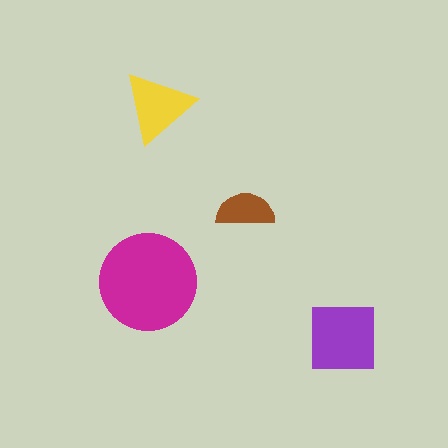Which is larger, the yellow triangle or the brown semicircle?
The yellow triangle.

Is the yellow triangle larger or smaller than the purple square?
Smaller.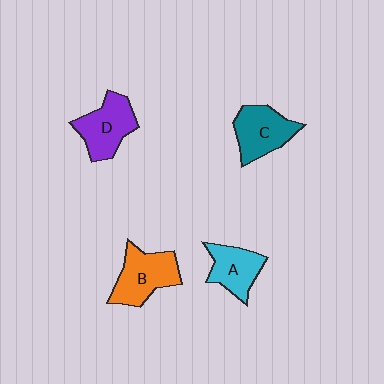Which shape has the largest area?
Shape B (orange).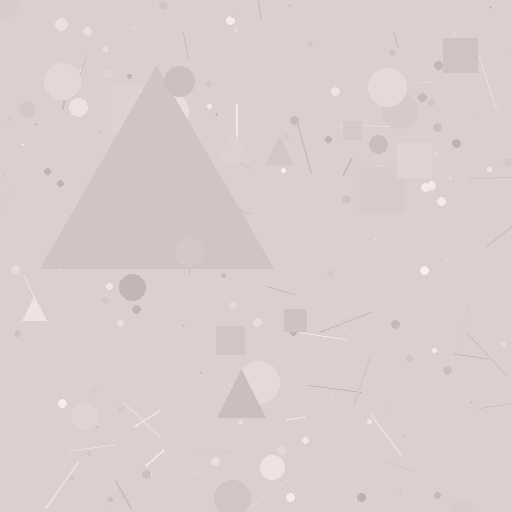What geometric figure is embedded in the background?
A triangle is embedded in the background.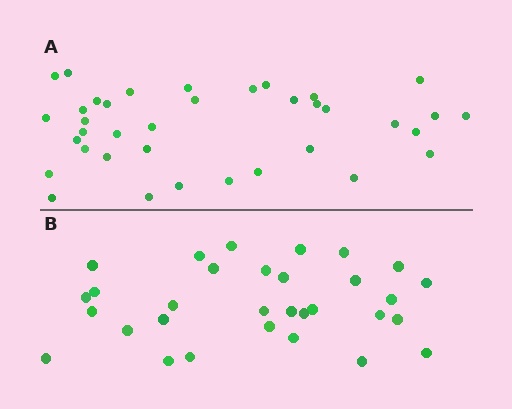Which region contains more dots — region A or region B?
Region A (the top region) has more dots.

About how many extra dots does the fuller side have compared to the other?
Region A has about 6 more dots than region B.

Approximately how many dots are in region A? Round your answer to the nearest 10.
About 40 dots. (The exact count is 37, which rounds to 40.)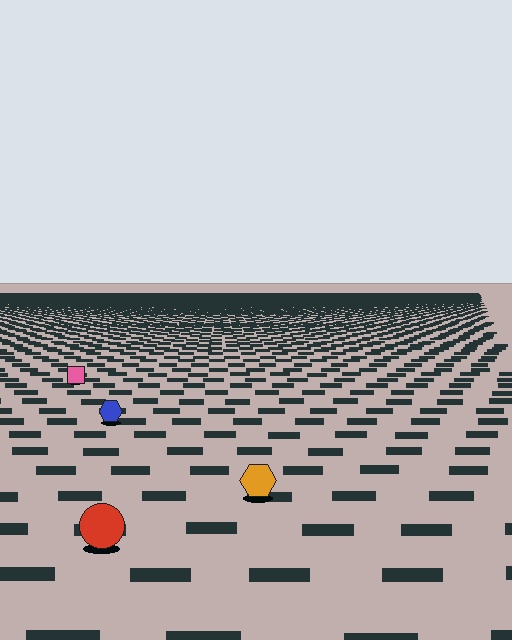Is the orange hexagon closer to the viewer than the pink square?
Yes. The orange hexagon is closer — you can tell from the texture gradient: the ground texture is coarser near it.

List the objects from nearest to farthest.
From nearest to farthest: the red circle, the orange hexagon, the blue hexagon, the pink square.